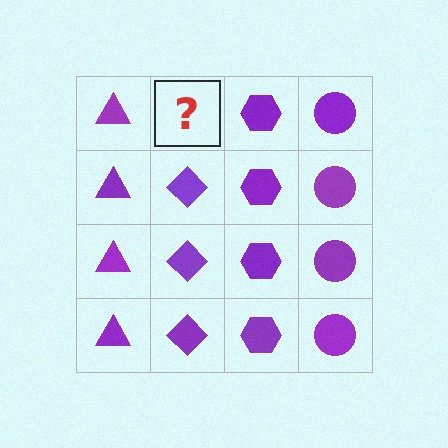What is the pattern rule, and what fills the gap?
The rule is that each column has a consistent shape. The gap should be filled with a purple diamond.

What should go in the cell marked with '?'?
The missing cell should contain a purple diamond.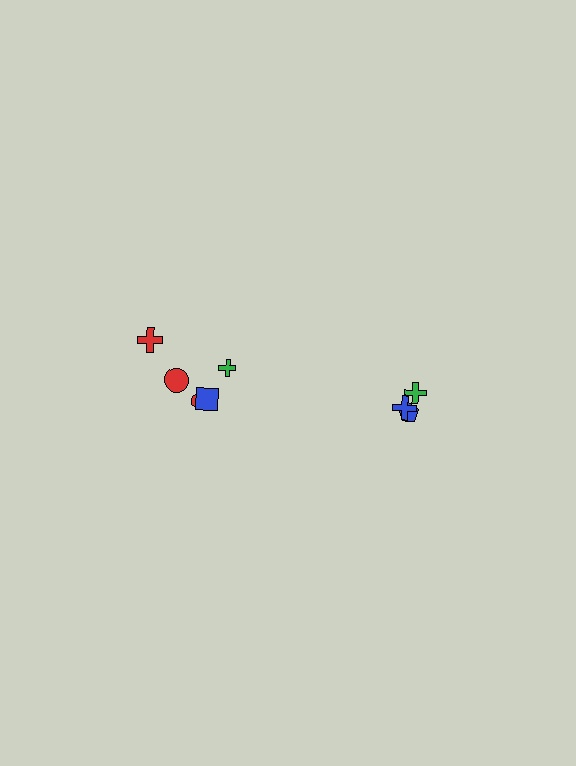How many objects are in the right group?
There are 3 objects.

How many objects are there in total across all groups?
There are 8 objects.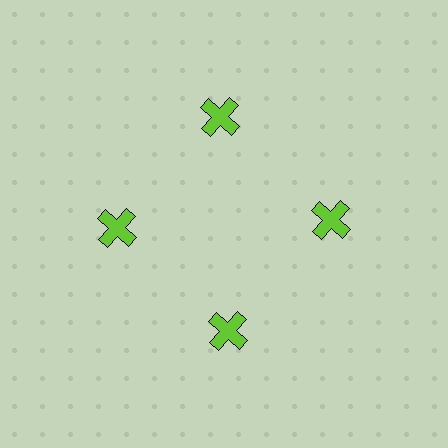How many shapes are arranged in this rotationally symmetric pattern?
There are 4 shapes, arranged in 4 groups of 1.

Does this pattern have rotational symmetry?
Yes, this pattern has 4-fold rotational symmetry. It looks the same after rotating 90 degrees around the center.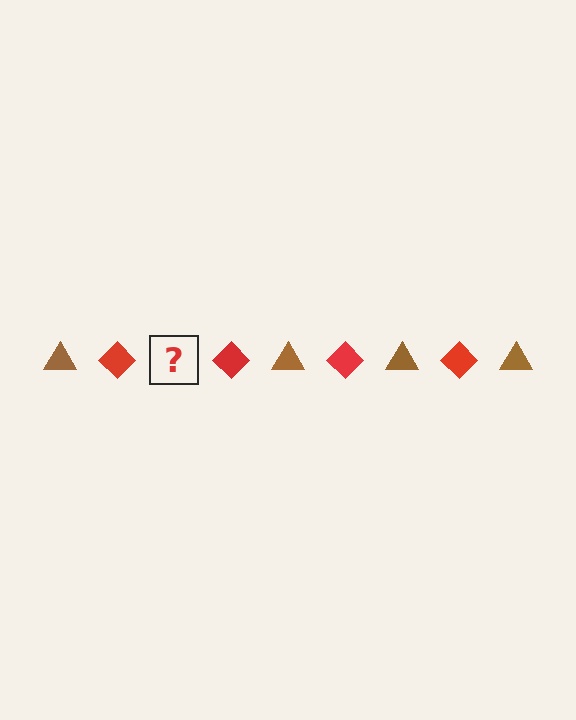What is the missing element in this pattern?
The missing element is a brown triangle.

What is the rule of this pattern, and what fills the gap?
The rule is that the pattern alternates between brown triangle and red diamond. The gap should be filled with a brown triangle.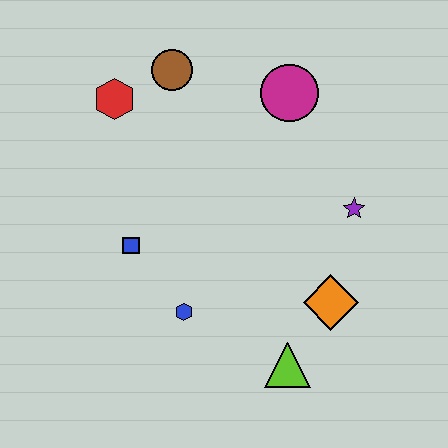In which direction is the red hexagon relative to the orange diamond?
The red hexagon is to the left of the orange diamond.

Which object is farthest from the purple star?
The red hexagon is farthest from the purple star.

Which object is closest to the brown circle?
The red hexagon is closest to the brown circle.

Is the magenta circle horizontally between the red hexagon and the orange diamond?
Yes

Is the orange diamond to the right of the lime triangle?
Yes